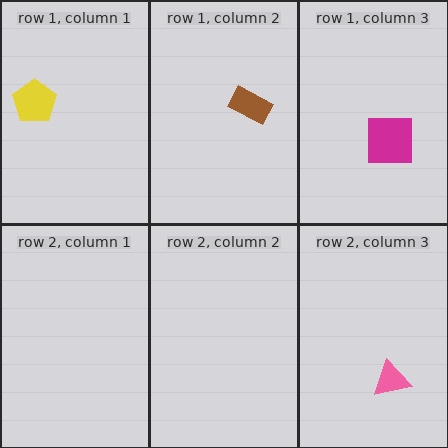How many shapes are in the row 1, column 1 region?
1.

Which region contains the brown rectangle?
The row 1, column 2 region.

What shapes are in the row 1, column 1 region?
The yellow pentagon.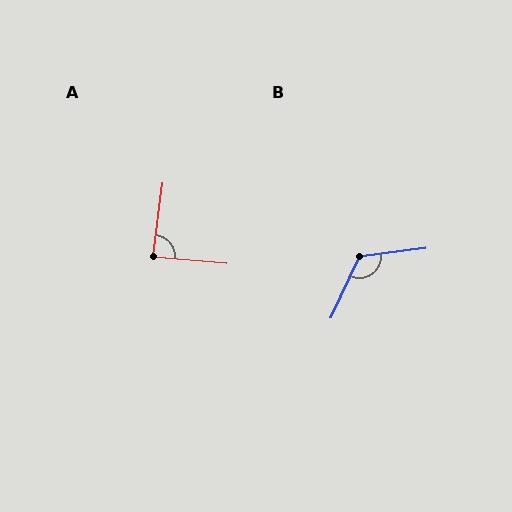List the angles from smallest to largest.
A (88°), B (122°).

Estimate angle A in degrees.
Approximately 88 degrees.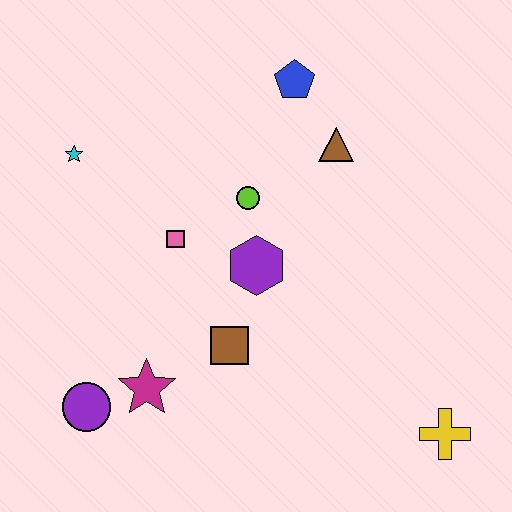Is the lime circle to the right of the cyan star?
Yes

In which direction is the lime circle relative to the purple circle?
The lime circle is above the purple circle.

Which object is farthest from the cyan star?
The yellow cross is farthest from the cyan star.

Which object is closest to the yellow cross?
The brown square is closest to the yellow cross.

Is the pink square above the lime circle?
No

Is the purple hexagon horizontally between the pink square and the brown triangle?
Yes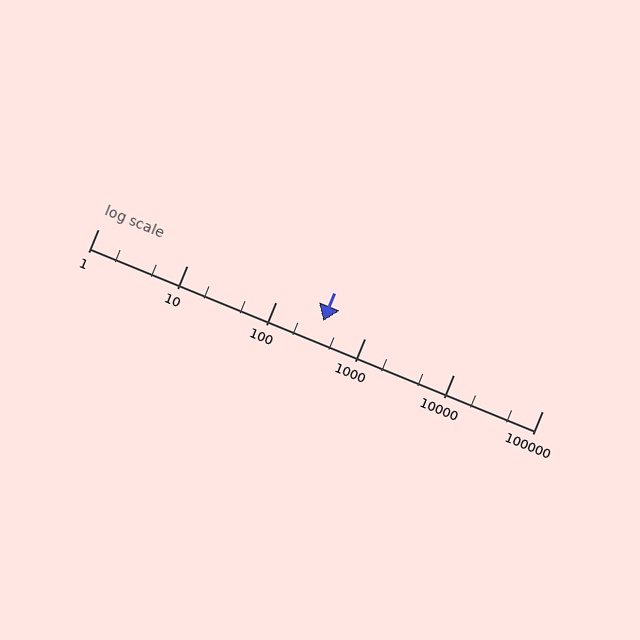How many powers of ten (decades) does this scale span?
The scale spans 5 decades, from 1 to 100000.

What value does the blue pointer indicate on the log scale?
The pointer indicates approximately 340.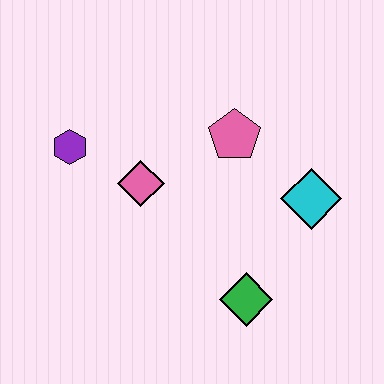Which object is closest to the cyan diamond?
The pink pentagon is closest to the cyan diamond.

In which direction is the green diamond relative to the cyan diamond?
The green diamond is below the cyan diamond.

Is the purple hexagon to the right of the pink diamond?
No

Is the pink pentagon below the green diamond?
No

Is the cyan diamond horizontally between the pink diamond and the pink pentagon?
No